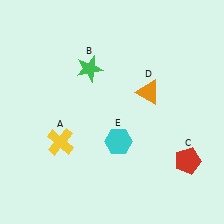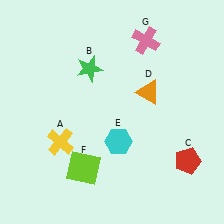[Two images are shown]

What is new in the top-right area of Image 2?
A pink cross (G) was added in the top-right area of Image 2.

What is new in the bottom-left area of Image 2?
A lime square (F) was added in the bottom-left area of Image 2.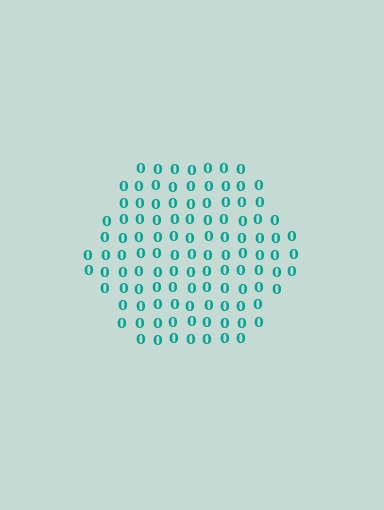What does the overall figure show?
The overall figure shows a hexagon.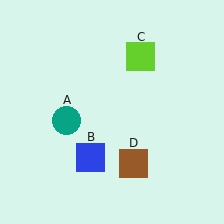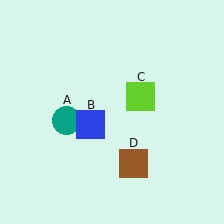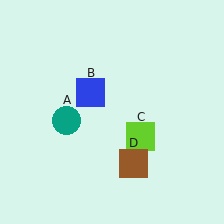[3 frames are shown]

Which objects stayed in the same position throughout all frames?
Teal circle (object A) and brown square (object D) remained stationary.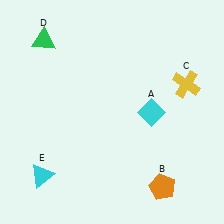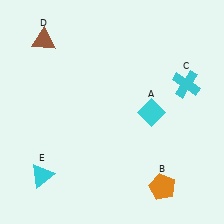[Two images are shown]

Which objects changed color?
C changed from yellow to cyan. D changed from green to brown.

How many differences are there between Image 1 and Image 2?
There are 2 differences between the two images.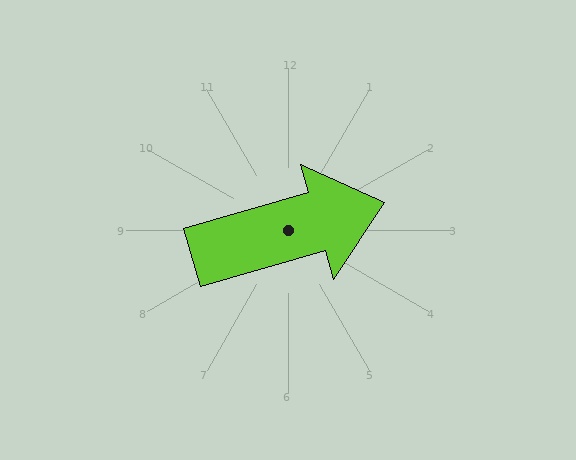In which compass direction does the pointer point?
East.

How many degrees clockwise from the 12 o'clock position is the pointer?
Approximately 74 degrees.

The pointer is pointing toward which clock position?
Roughly 2 o'clock.